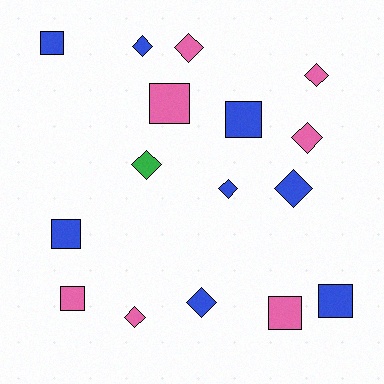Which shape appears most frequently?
Diamond, with 9 objects.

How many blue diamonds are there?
There are 4 blue diamonds.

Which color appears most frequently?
Blue, with 8 objects.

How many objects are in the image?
There are 16 objects.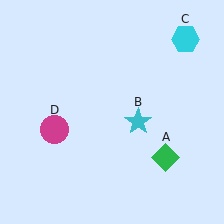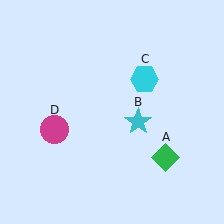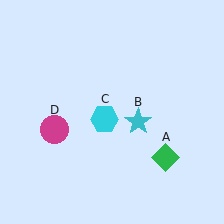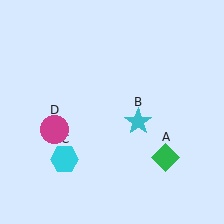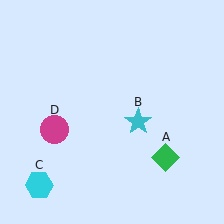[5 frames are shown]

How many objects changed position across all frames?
1 object changed position: cyan hexagon (object C).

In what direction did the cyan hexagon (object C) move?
The cyan hexagon (object C) moved down and to the left.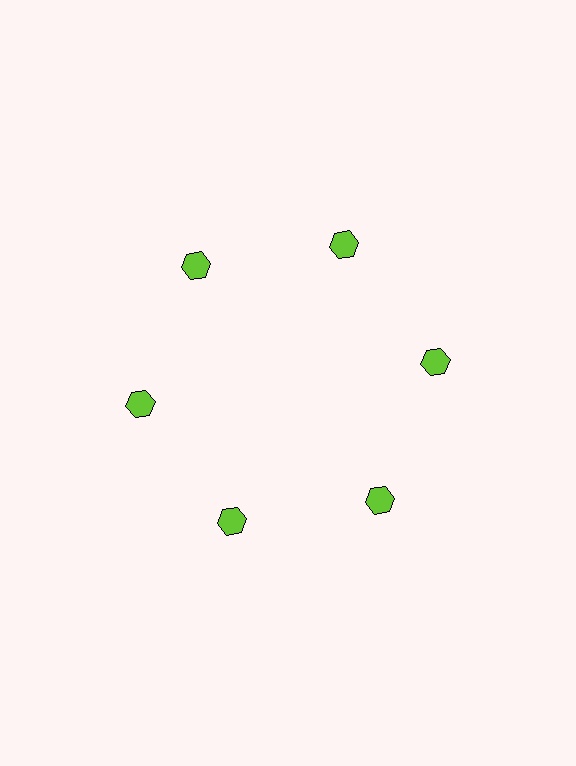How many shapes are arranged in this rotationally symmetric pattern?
There are 6 shapes, arranged in 6 groups of 1.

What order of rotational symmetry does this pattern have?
This pattern has 6-fold rotational symmetry.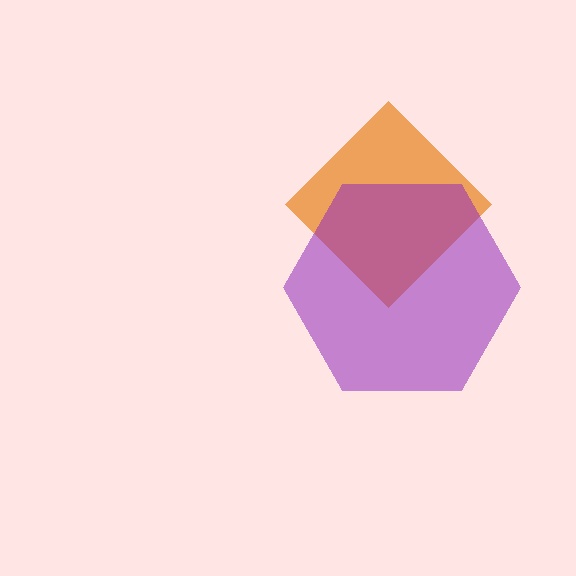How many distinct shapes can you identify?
There are 2 distinct shapes: an orange diamond, a purple hexagon.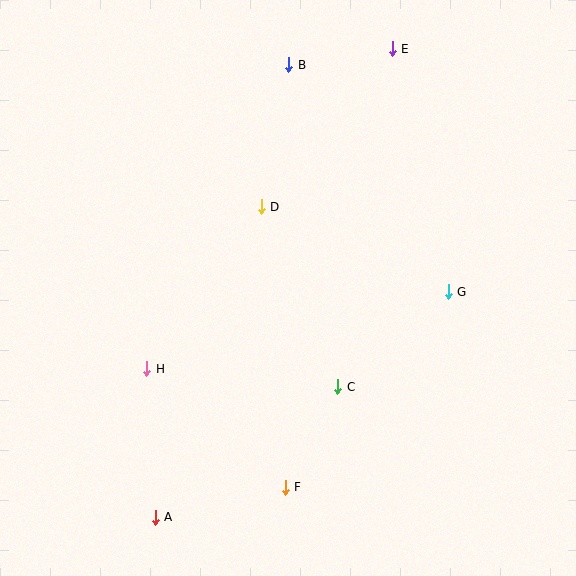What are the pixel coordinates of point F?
Point F is at (285, 487).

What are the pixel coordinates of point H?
Point H is at (147, 369).